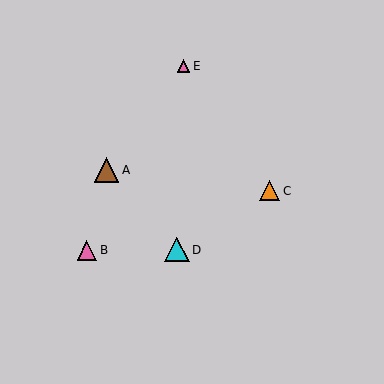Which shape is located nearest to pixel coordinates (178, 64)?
The pink triangle (labeled E) at (184, 66) is nearest to that location.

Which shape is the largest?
The brown triangle (labeled A) is the largest.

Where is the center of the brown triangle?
The center of the brown triangle is at (107, 170).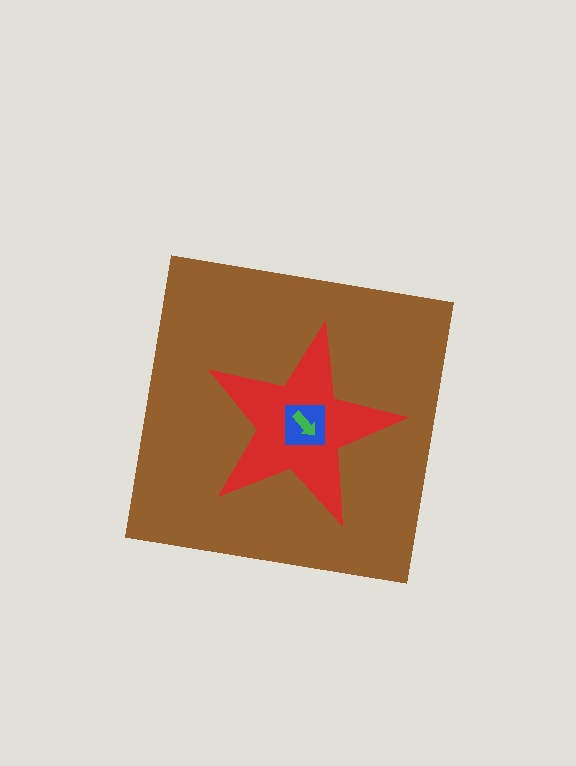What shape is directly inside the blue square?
The green arrow.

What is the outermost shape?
The brown square.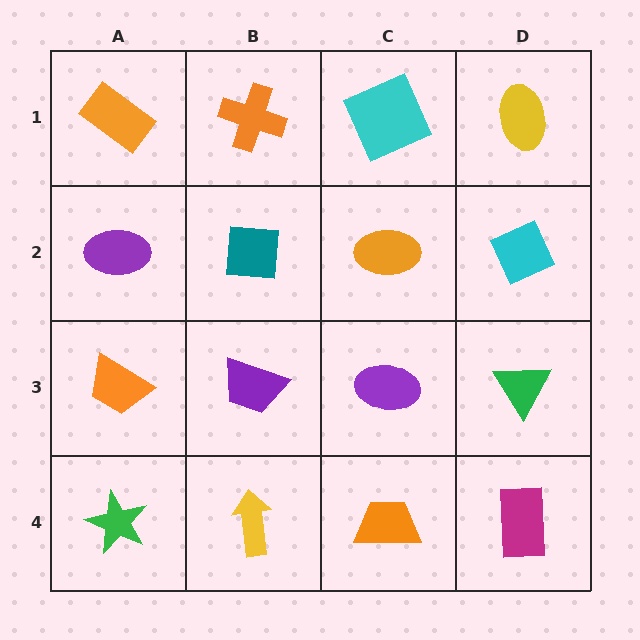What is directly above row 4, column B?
A purple trapezoid.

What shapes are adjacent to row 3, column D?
A cyan diamond (row 2, column D), a magenta rectangle (row 4, column D), a purple ellipse (row 3, column C).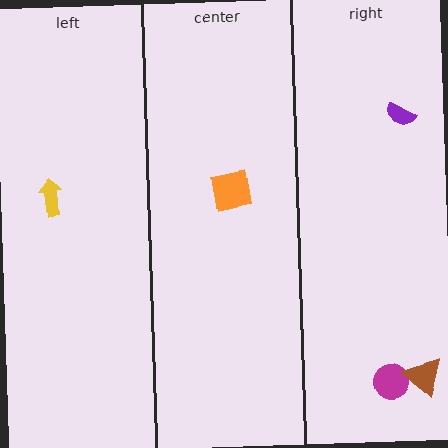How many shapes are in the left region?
1.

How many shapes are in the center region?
1.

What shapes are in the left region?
The yellow arrow.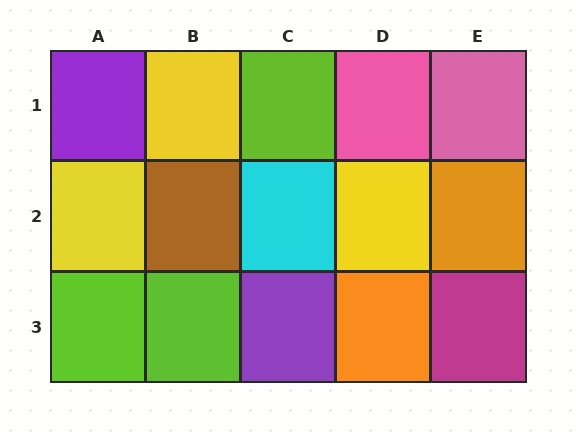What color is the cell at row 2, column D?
Yellow.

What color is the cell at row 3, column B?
Lime.